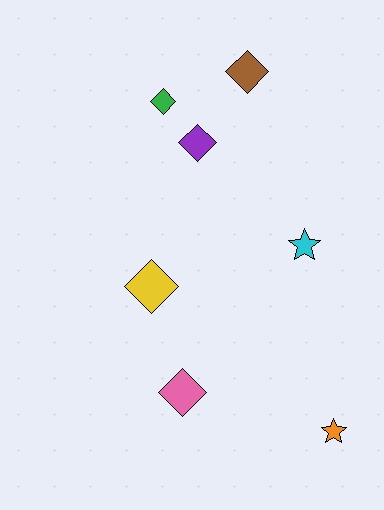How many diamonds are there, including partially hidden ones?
There are 5 diamonds.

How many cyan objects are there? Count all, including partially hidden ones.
There is 1 cyan object.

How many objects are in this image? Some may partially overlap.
There are 7 objects.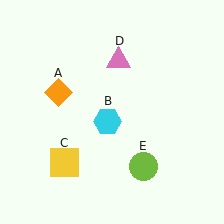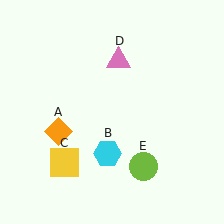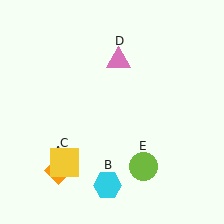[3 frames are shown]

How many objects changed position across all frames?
2 objects changed position: orange diamond (object A), cyan hexagon (object B).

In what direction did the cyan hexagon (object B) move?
The cyan hexagon (object B) moved down.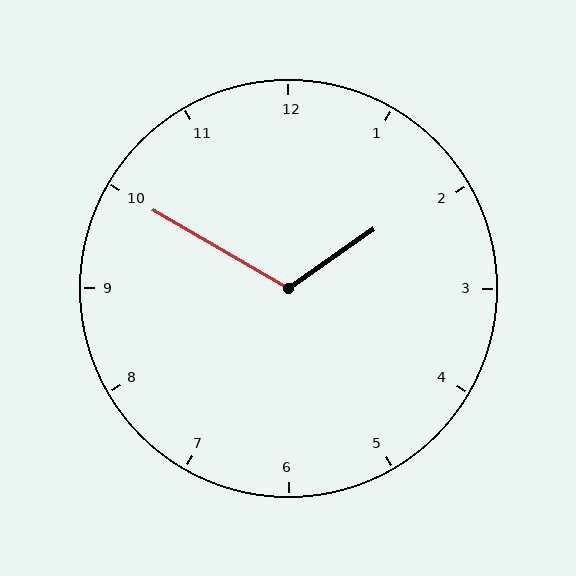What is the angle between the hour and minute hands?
Approximately 115 degrees.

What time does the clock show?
1:50.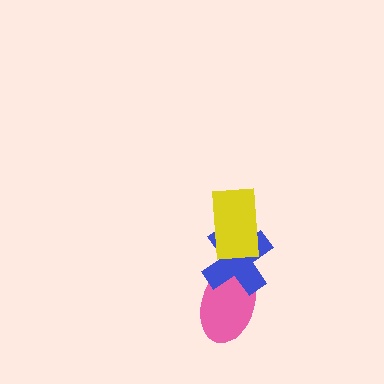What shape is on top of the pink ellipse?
The blue cross is on top of the pink ellipse.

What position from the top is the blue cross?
The blue cross is 2nd from the top.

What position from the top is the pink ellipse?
The pink ellipse is 3rd from the top.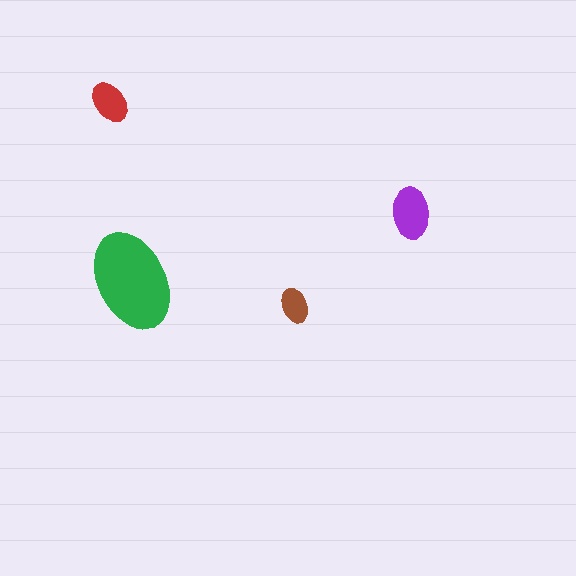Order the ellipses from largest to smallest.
the green one, the purple one, the red one, the brown one.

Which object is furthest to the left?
The red ellipse is leftmost.